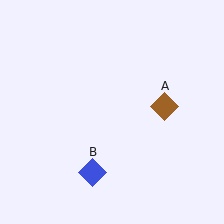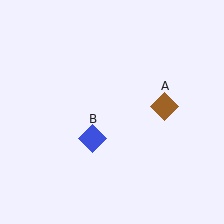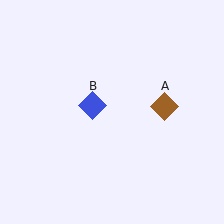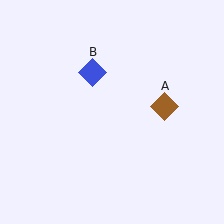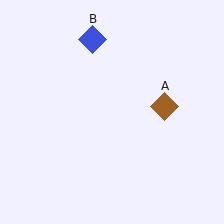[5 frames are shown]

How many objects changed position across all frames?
1 object changed position: blue diamond (object B).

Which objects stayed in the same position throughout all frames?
Brown diamond (object A) remained stationary.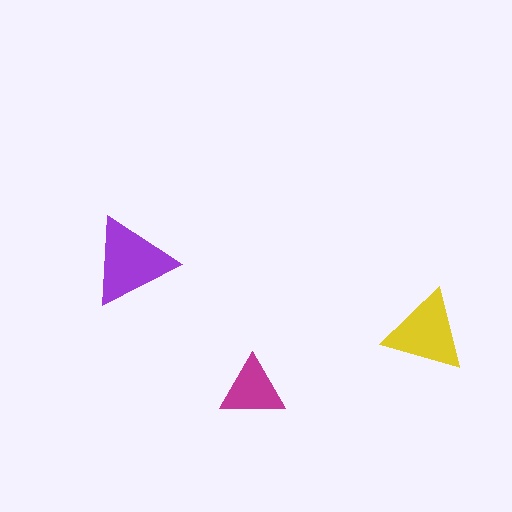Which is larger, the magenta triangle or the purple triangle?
The purple one.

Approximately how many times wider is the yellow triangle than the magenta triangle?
About 1.5 times wider.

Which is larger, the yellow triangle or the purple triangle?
The purple one.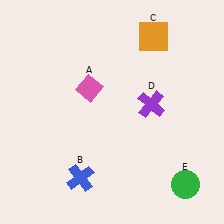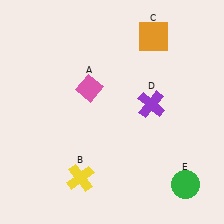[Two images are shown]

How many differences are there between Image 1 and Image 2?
There is 1 difference between the two images.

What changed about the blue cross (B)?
In Image 1, B is blue. In Image 2, it changed to yellow.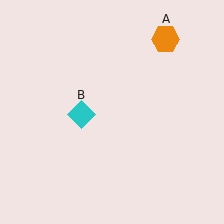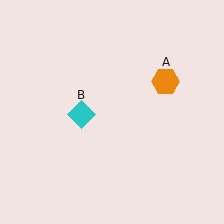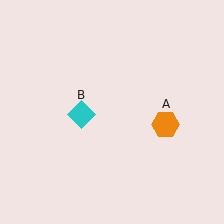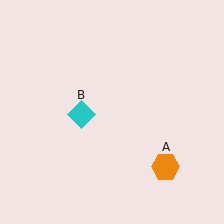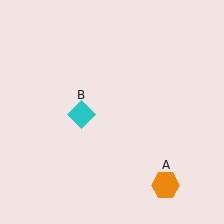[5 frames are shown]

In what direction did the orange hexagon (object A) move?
The orange hexagon (object A) moved down.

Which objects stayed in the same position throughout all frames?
Cyan diamond (object B) remained stationary.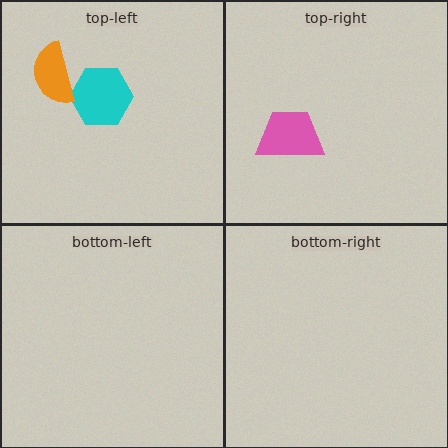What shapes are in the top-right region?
The pink trapezoid.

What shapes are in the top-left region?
The cyan hexagon, the orange semicircle.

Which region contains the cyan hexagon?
The top-left region.